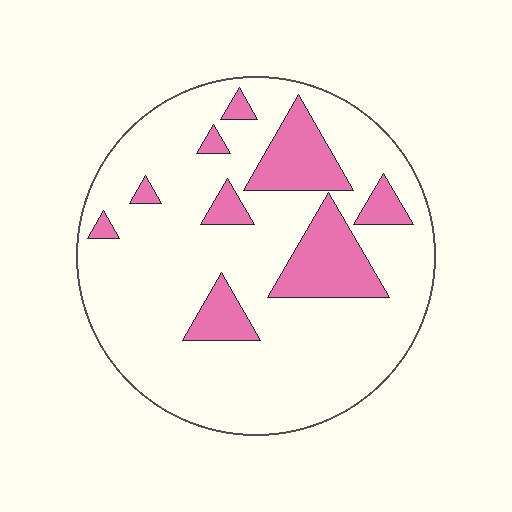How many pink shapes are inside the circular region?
9.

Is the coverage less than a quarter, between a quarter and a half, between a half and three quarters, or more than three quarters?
Less than a quarter.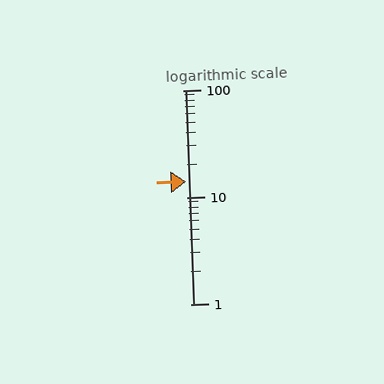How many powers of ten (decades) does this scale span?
The scale spans 2 decades, from 1 to 100.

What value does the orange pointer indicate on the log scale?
The pointer indicates approximately 14.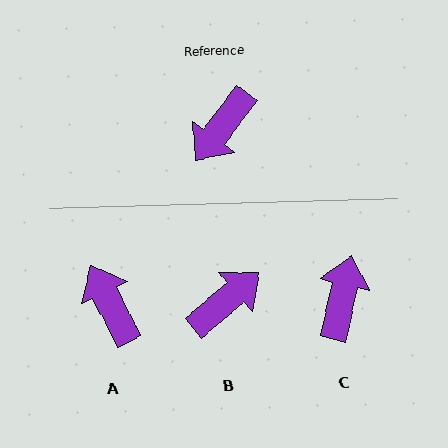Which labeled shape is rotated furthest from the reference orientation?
B, about 167 degrees away.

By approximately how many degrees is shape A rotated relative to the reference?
Approximately 117 degrees clockwise.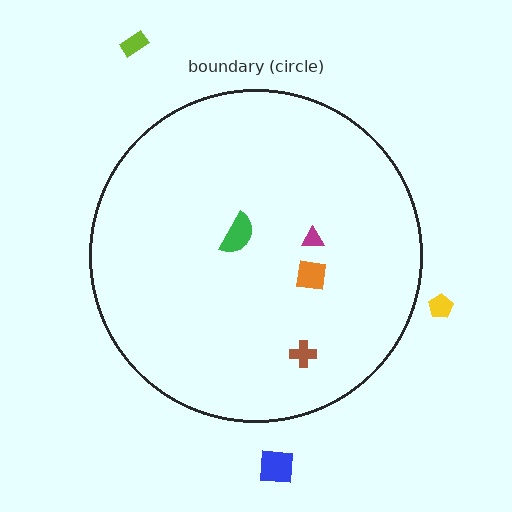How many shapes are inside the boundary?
4 inside, 3 outside.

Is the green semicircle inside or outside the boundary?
Inside.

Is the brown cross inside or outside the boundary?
Inside.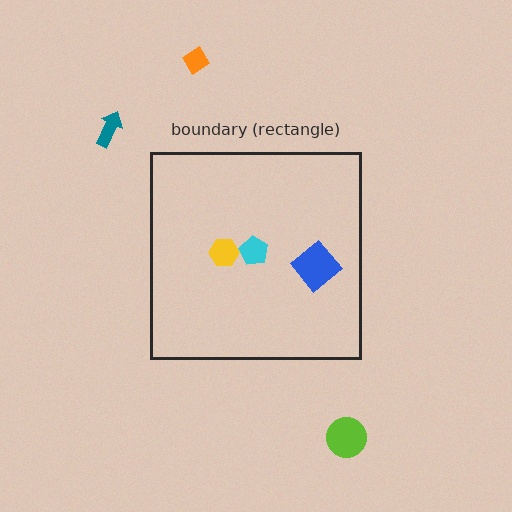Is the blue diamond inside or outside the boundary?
Inside.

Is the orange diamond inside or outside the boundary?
Outside.